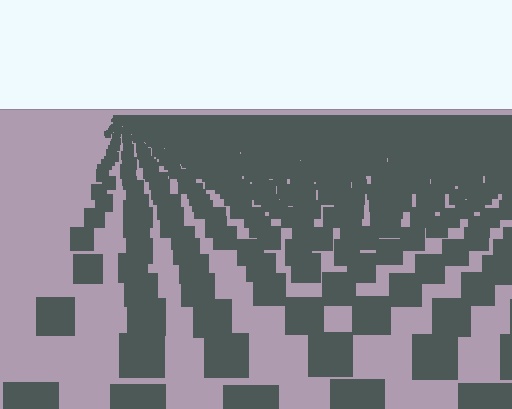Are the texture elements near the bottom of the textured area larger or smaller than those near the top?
Larger. Near the bottom, elements are closer to the viewer and appear at a bigger on-screen size.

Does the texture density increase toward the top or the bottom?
Density increases toward the top.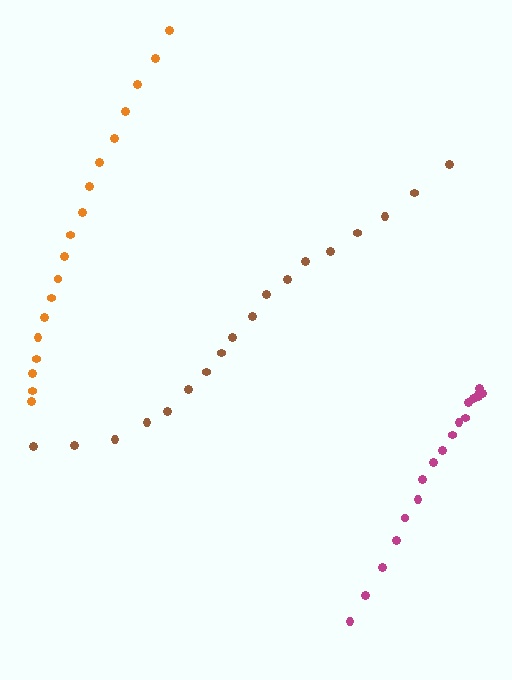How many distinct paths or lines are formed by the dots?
There are 3 distinct paths.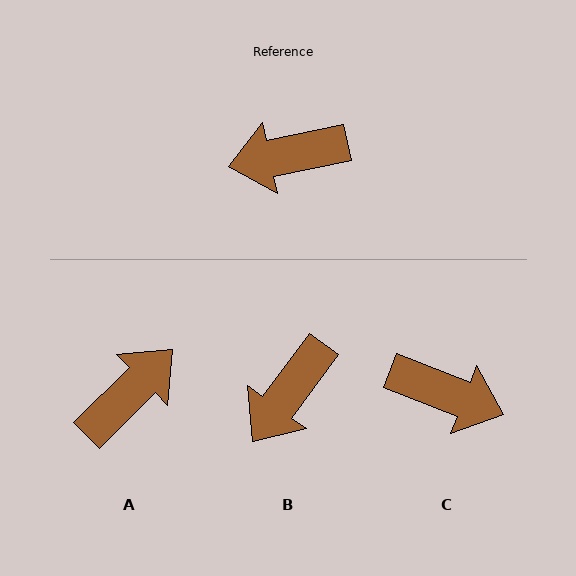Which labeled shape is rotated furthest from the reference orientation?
C, about 147 degrees away.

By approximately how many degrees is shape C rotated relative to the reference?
Approximately 147 degrees counter-clockwise.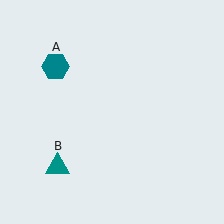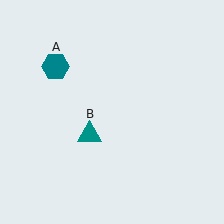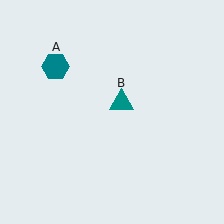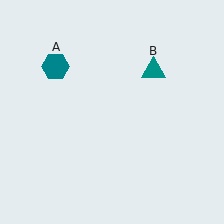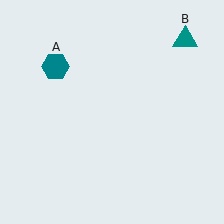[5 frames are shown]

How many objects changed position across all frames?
1 object changed position: teal triangle (object B).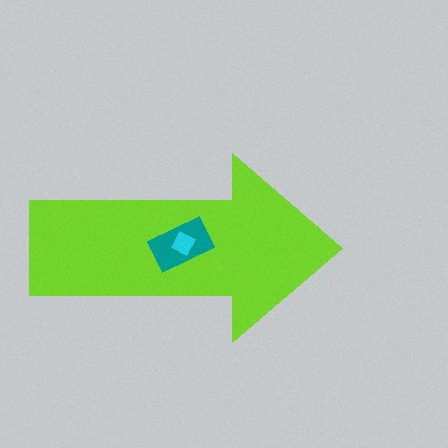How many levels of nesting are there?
3.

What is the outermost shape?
The lime arrow.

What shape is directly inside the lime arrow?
The teal rectangle.